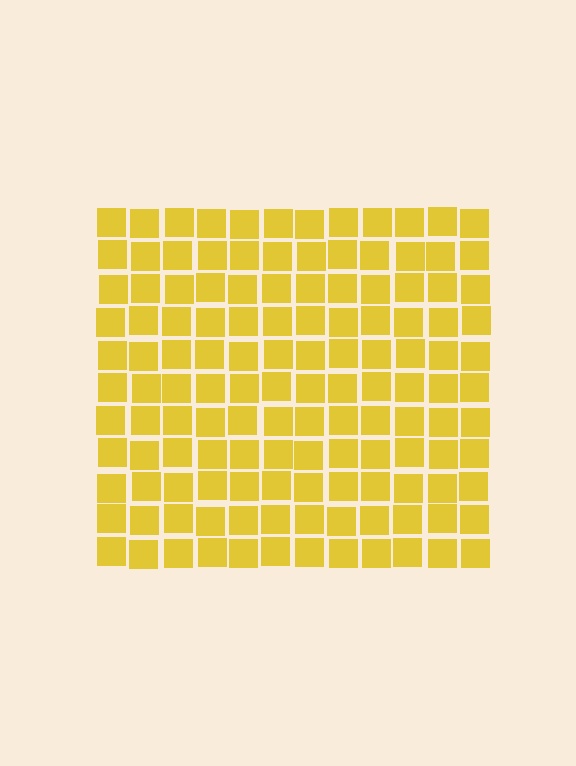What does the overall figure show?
The overall figure shows a square.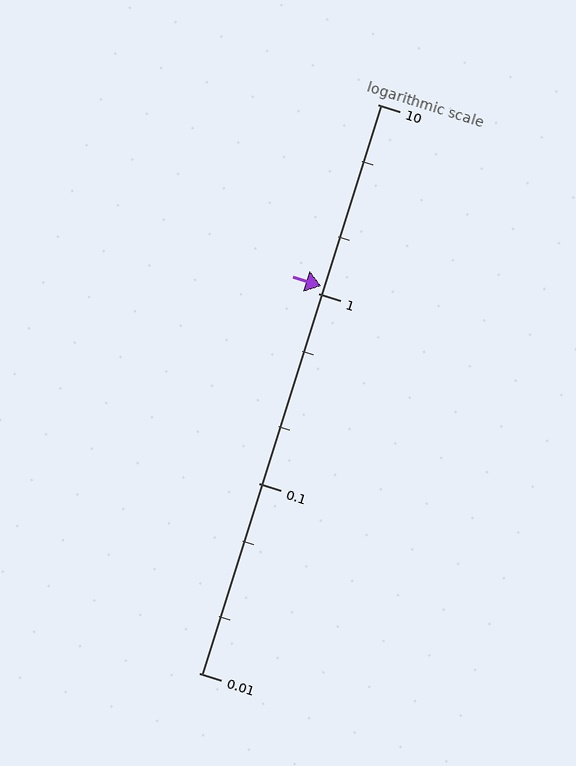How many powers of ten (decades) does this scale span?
The scale spans 3 decades, from 0.01 to 10.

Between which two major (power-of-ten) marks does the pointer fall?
The pointer is between 1 and 10.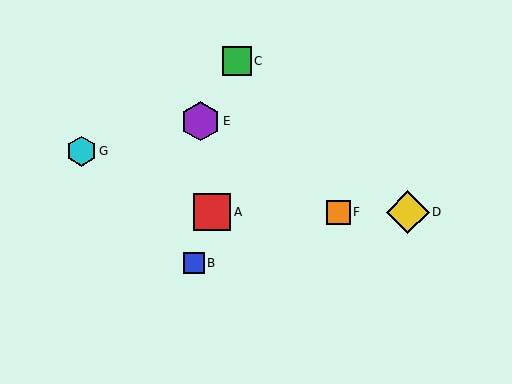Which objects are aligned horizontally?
Objects A, D, F are aligned horizontally.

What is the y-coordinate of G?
Object G is at y≈151.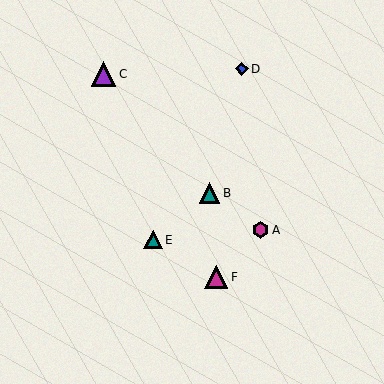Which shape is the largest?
The purple triangle (labeled C) is the largest.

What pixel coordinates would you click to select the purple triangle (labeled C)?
Click at (103, 74) to select the purple triangle C.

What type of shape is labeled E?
Shape E is a teal triangle.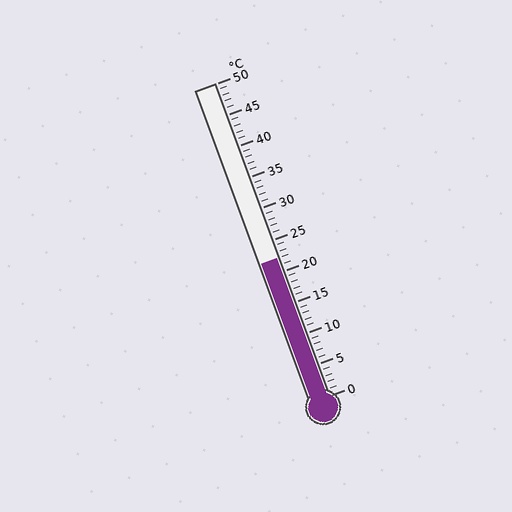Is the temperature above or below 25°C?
The temperature is below 25°C.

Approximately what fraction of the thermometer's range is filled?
The thermometer is filled to approximately 45% of its range.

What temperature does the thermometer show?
The thermometer shows approximately 22°C.